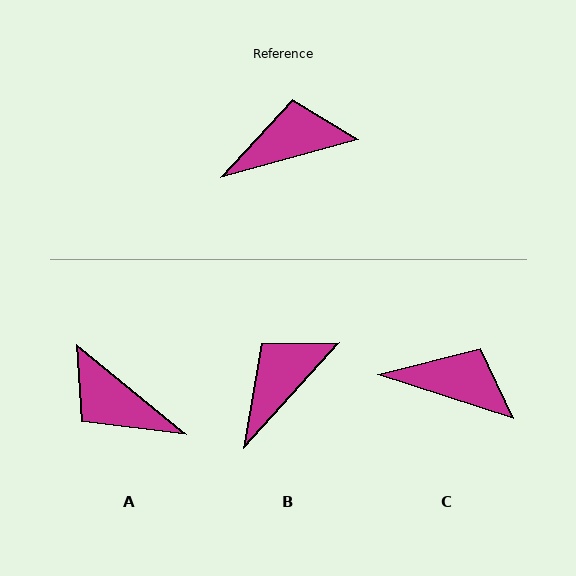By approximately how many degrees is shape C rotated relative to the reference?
Approximately 33 degrees clockwise.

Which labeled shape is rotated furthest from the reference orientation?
A, about 126 degrees away.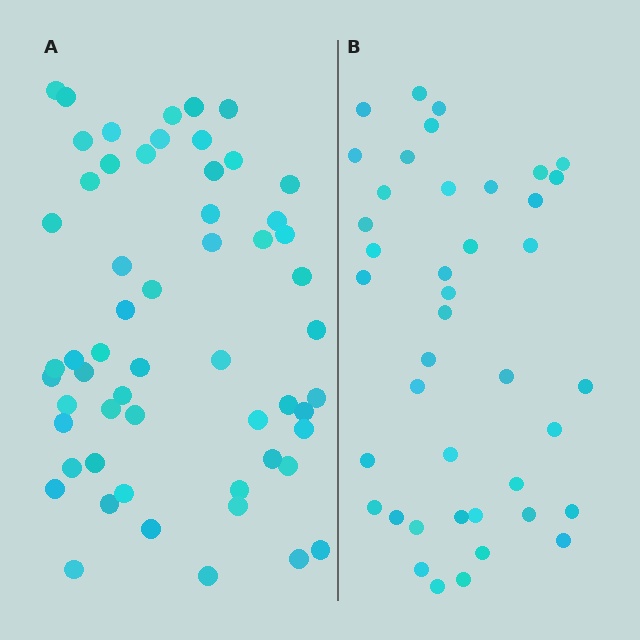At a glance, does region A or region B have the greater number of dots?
Region A (the left region) has more dots.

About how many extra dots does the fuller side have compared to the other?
Region A has approximately 15 more dots than region B.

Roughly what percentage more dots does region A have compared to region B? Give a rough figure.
About 40% more.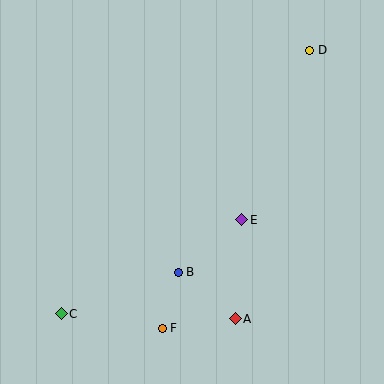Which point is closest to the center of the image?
Point E at (242, 220) is closest to the center.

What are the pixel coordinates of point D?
Point D is at (310, 50).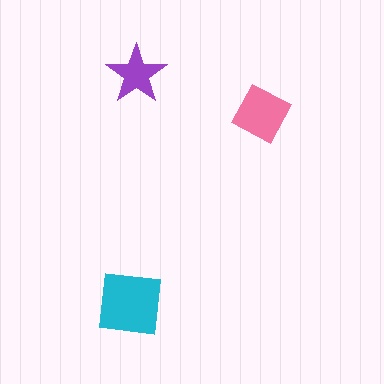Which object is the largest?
The cyan square.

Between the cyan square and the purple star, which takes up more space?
The cyan square.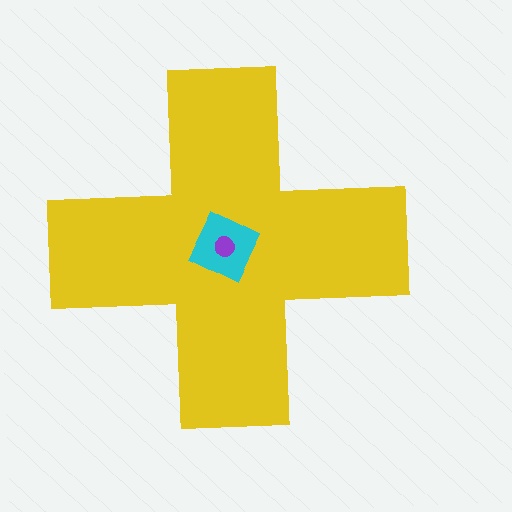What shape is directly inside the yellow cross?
The cyan diamond.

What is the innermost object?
The purple circle.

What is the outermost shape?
The yellow cross.